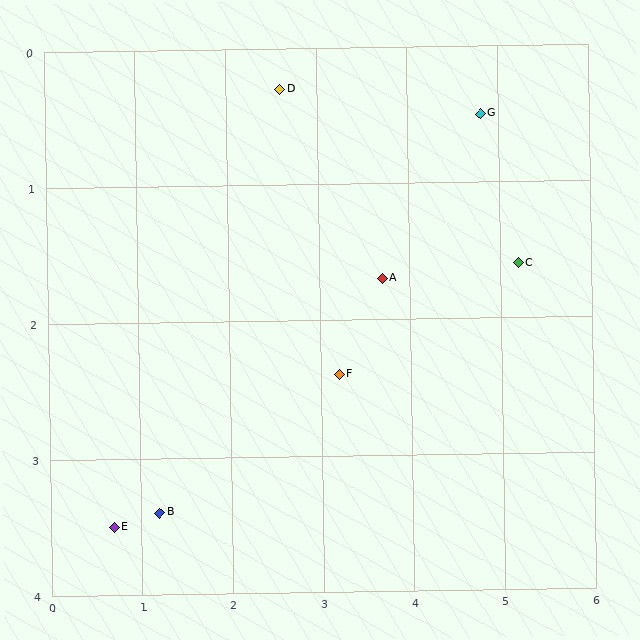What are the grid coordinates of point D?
Point D is at approximately (2.6, 0.3).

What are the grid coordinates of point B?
Point B is at approximately (1.2, 3.4).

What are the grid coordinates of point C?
Point C is at approximately (5.2, 1.6).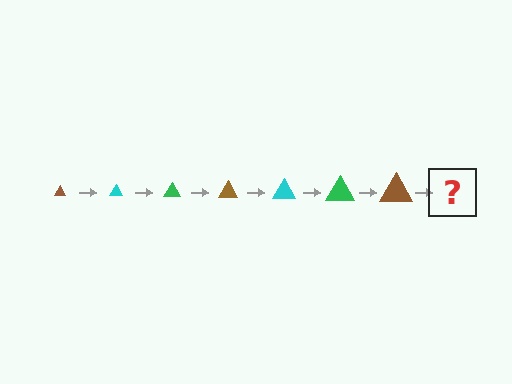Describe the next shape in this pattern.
It should be a cyan triangle, larger than the previous one.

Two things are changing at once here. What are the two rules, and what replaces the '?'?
The two rules are that the triangle grows larger each step and the color cycles through brown, cyan, and green. The '?' should be a cyan triangle, larger than the previous one.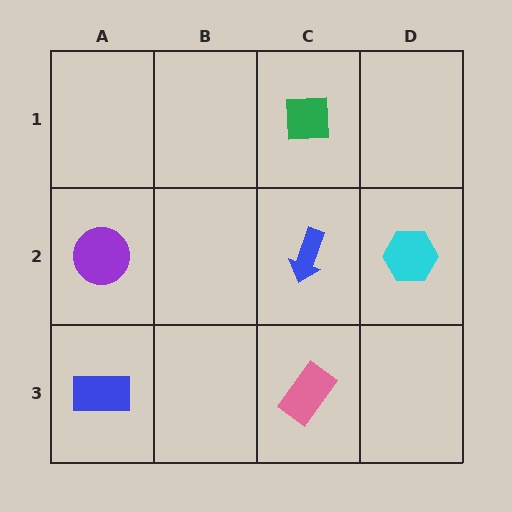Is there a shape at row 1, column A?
No, that cell is empty.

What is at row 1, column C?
A green square.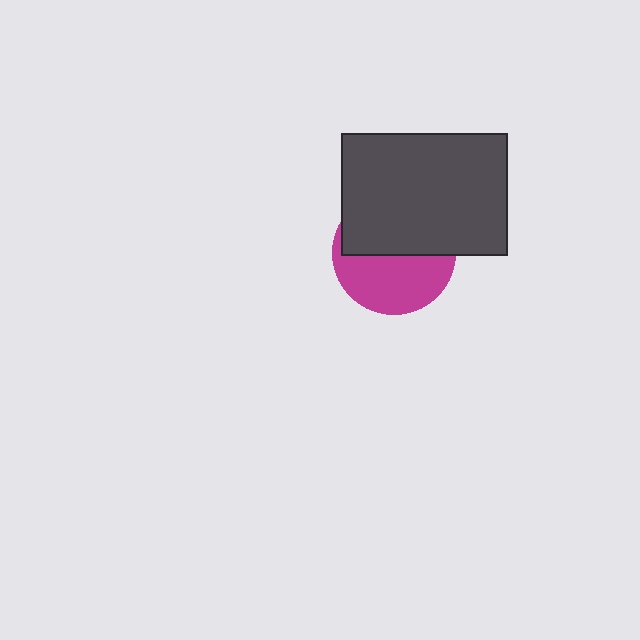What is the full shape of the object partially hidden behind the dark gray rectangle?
The partially hidden object is a magenta circle.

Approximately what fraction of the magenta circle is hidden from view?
Roughly 51% of the magenta circle is hidden behind the dark gray rectangle.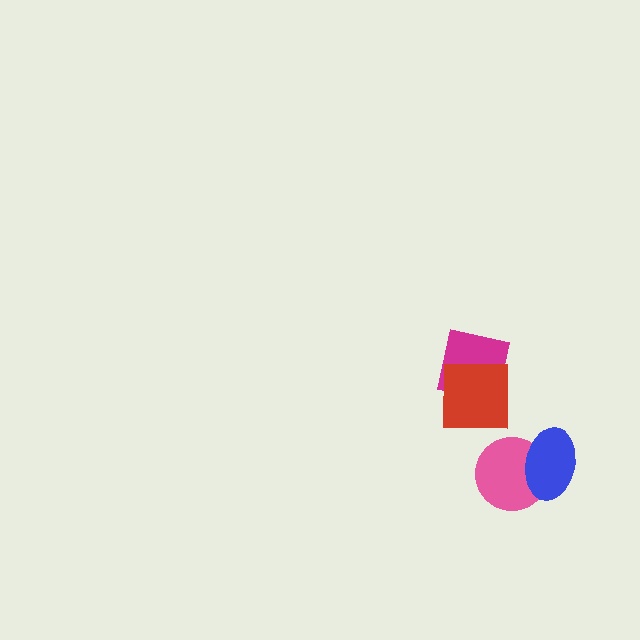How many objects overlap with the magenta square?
1 object overlaps with the magenta square.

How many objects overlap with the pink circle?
1 object overlaps with the pink circle.